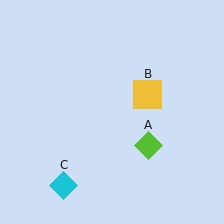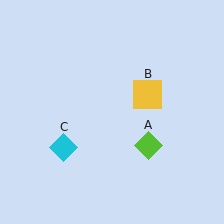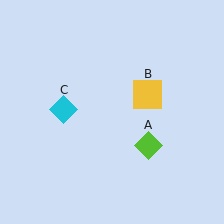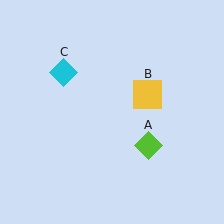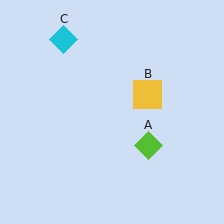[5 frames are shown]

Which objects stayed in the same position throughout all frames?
Lime diamond (object A) and yellow square (object B) remained stationary.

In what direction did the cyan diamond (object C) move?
The cyan diamond (object C) moved up.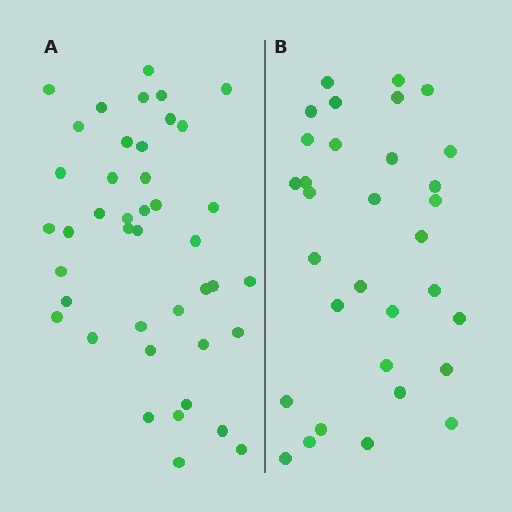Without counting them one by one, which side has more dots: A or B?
Region A (the left region) has more dots.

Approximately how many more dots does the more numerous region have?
Region A has roughly 10 or so more dots than region B.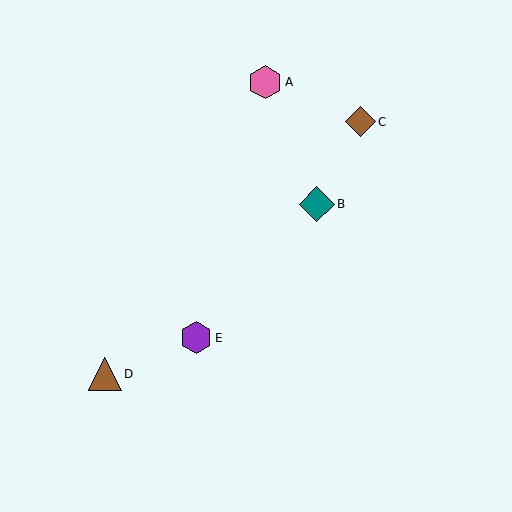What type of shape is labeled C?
Shape C is a brown diamond.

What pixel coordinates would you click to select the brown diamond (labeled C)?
Click at (360, 122) to select the brown diamond C.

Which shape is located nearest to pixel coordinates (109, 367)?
The brown triangle (labeled D) at (105, 374) is nearest to that location.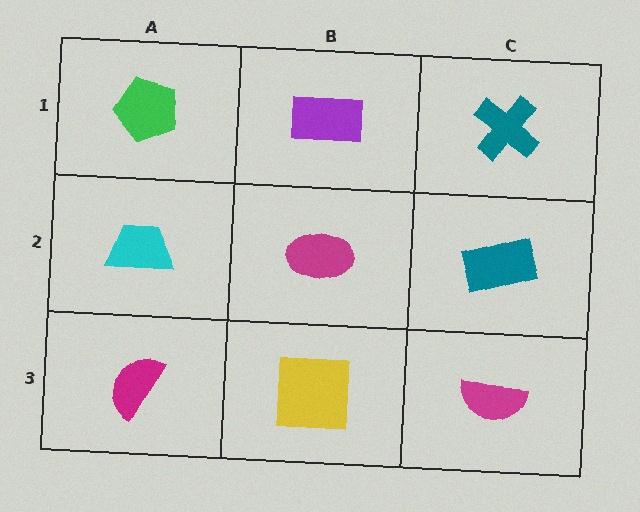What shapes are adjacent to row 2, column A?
A green pentagon (row 1, column A), a magenta semicircle (row 3, column A), a magenta ellipse (row 2, column B).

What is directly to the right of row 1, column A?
A purple rectangle.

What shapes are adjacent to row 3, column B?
A magenta ellipse (row 2, column B), a magenta semicircle (row 3, column A), a magenta semicircle (row 3, column C).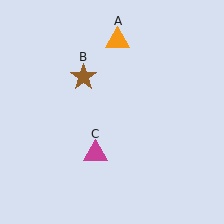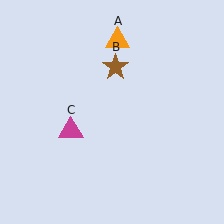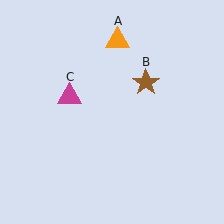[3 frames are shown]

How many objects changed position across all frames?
2 objects changed position: brown star (object B), magenta triangle (object C).